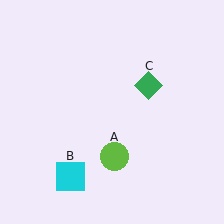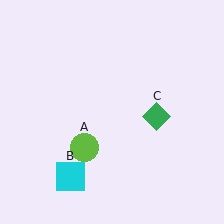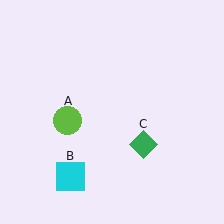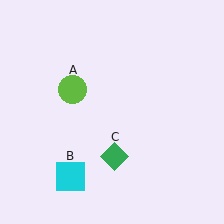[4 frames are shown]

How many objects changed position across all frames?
2 objects changed position: lime circle (object A), green diamond (object C).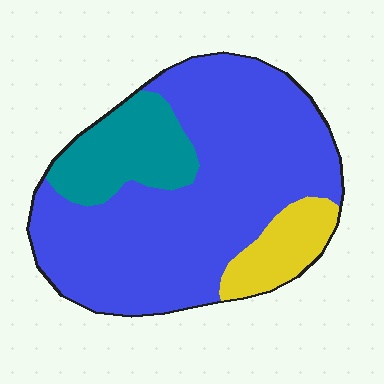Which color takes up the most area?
Blue, at roughly 70%.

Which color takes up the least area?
Yellow, at roughly 10%.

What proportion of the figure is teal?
Teal takes up about one sixth (1/6) of the figure.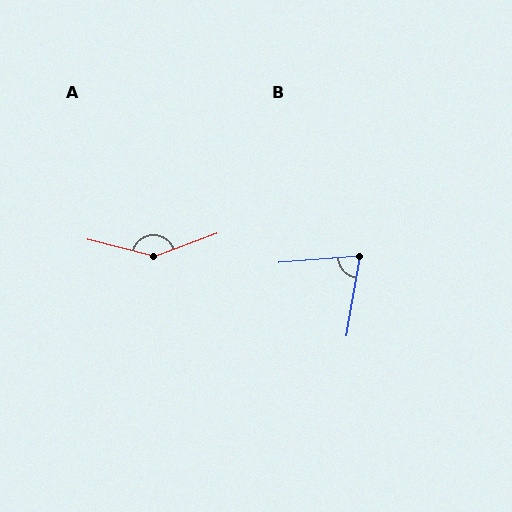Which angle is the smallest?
B, at approximately 75 degrees.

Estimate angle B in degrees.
Approximately 75 degrees.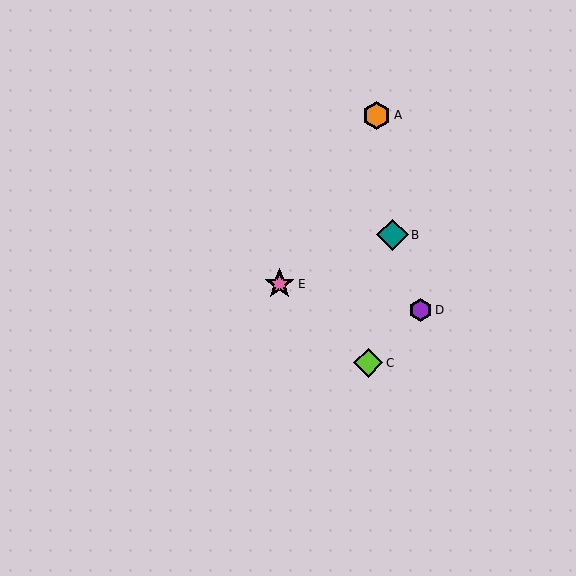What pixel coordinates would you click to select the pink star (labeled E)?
Click at (280, 284) to select the pink star E.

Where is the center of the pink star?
The center of the pink star is at (280, 284).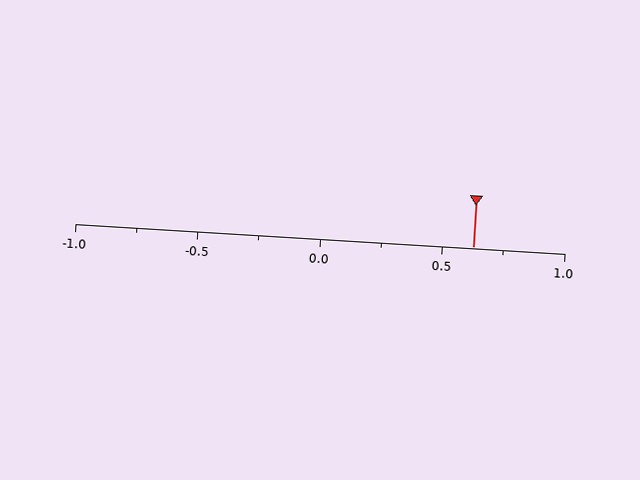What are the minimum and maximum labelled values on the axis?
The axis runs from -1.0 to 1.0.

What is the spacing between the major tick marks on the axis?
The major ticks are spaced 0.5 apart.